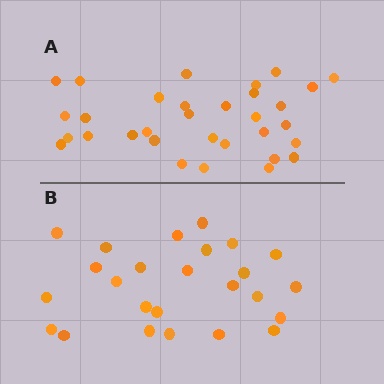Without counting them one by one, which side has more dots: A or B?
Region A (the top region) has more dots.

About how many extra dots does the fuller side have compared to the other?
Region A has roughly 8 or so more dots than region B.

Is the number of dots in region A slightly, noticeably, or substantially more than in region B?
Region A has noticeably more, but not dramatically so. The ratio is roughly 1.3 to 1.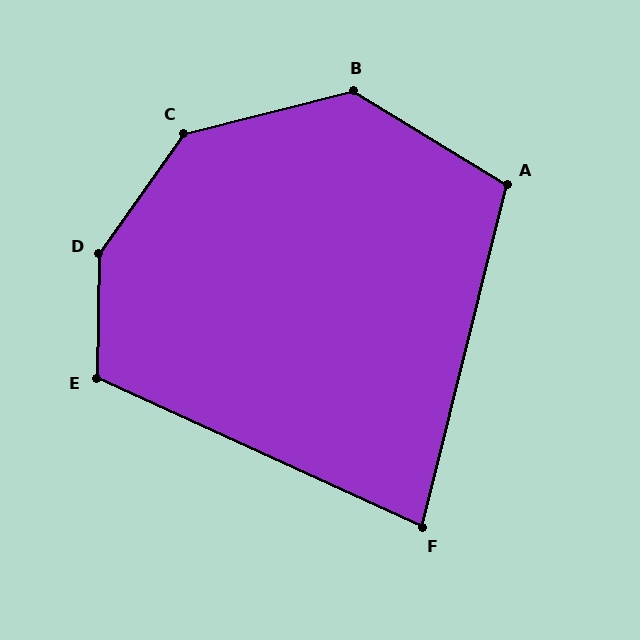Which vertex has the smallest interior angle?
F, at approximately 79 degrees.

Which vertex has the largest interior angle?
D, at approximately 146 degrees.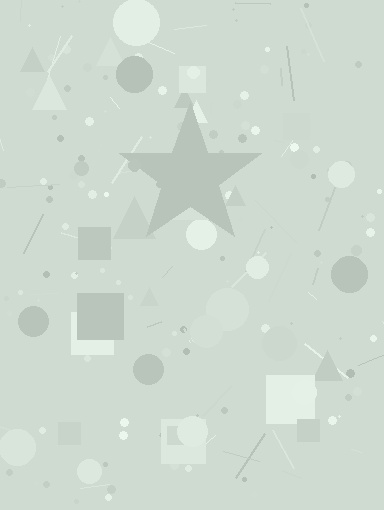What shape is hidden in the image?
A star is hidden in the image.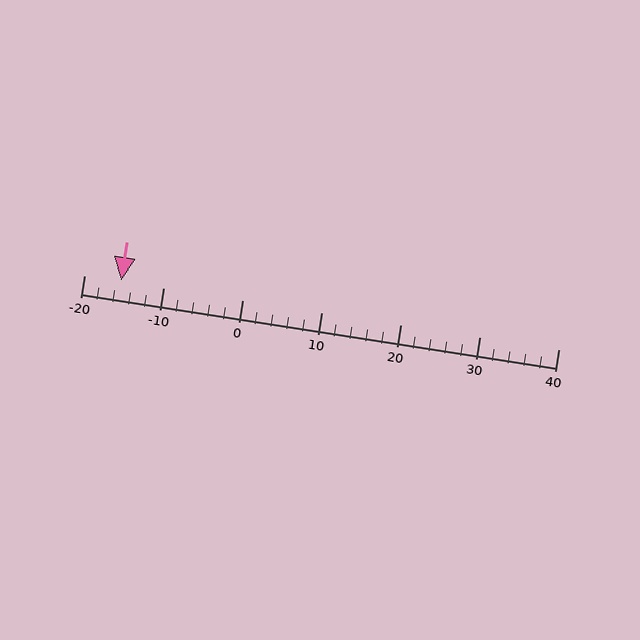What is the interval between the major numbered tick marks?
The major tick marks are spaced 10 units apart.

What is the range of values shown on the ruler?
The ruler shows values from -20 to 40.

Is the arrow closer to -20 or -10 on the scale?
The arrow is closer to -20.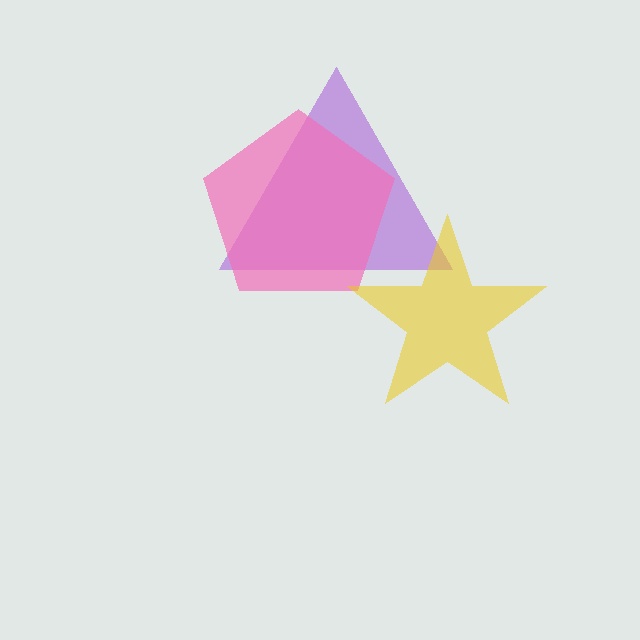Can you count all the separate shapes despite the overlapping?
Yes, there are 3 separate shapes.